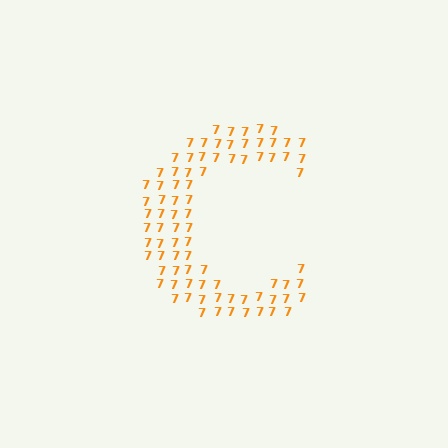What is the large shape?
The large shape is the letter C.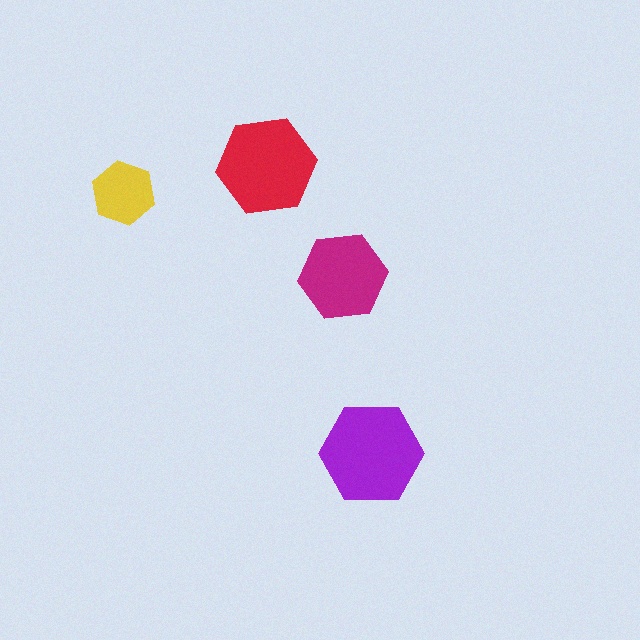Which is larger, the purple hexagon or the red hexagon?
The purple one.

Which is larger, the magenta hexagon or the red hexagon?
The red one.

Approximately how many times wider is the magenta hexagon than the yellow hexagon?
About 1.5 times wider.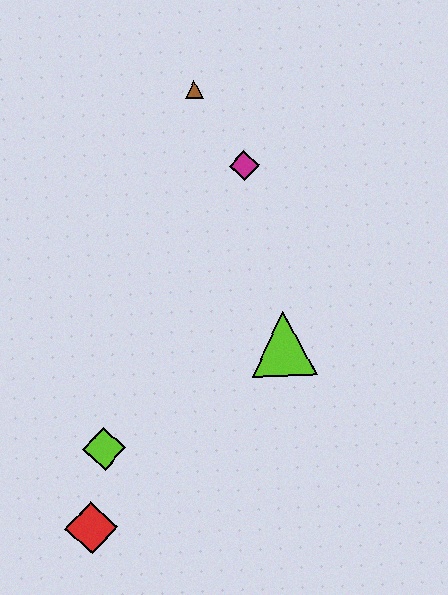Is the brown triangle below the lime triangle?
No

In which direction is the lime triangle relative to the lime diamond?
The lime triangle is to the right of the lime diamond.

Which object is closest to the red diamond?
The lime diamond is closest to the red diamond.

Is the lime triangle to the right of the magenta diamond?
Yes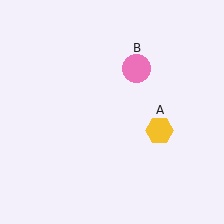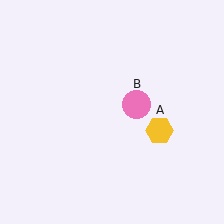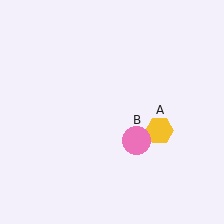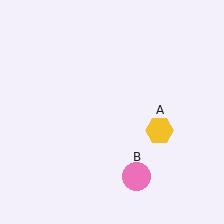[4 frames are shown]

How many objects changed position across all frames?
1 object changed position: pink circle (object B).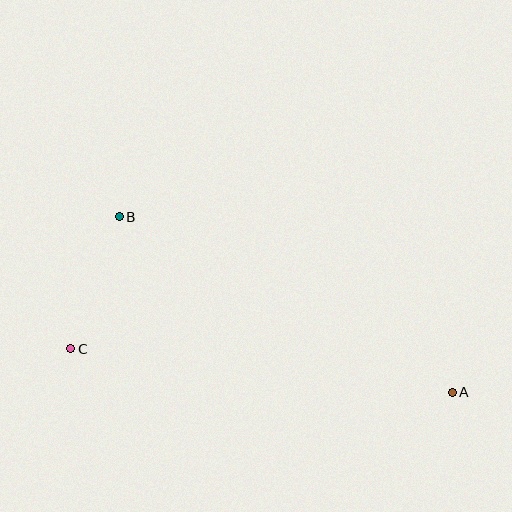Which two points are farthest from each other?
Points A and C are farthest from each other.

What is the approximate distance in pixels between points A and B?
The distance between A and B is approximately 376 pixels.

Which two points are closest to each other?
Points B and C are closest to each other.